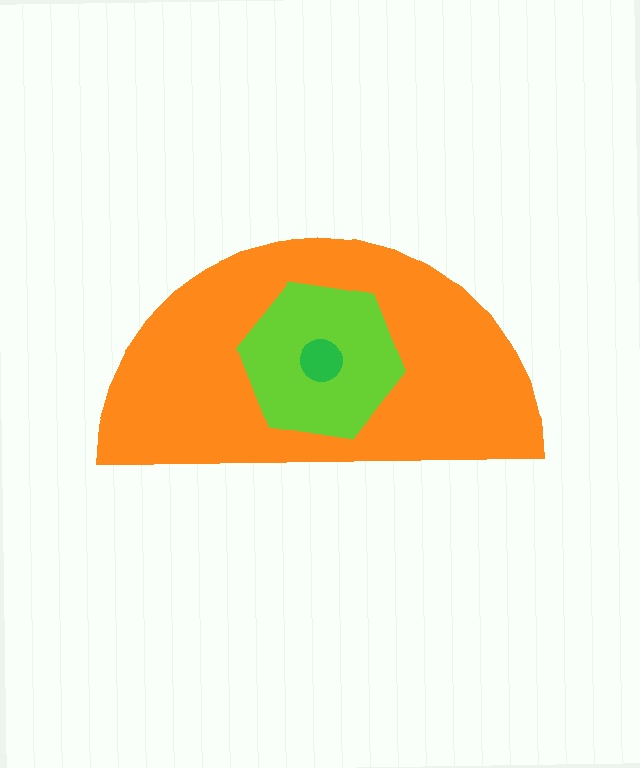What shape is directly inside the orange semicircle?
The lime hexagon.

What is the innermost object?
The green circle.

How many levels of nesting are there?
3.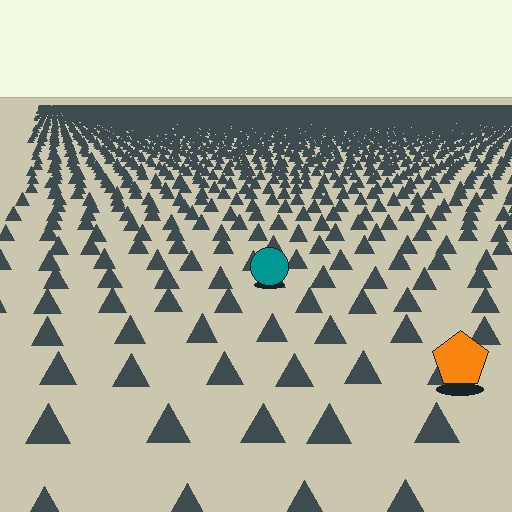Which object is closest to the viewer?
The orange pentagon is closest. The texture marks near it are larger and more spread out.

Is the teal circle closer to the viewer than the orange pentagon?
No. The orange pentagon is closer — you can tell from the texture gradient: the ground texture is coarser near it.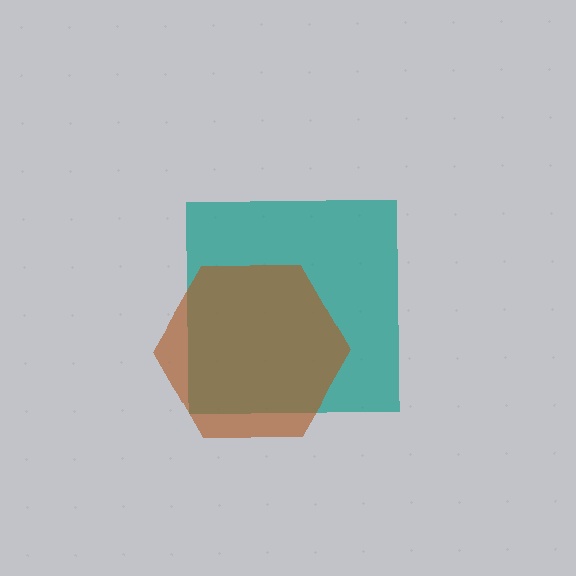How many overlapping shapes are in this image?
There are 2 overlapping shapes in the image.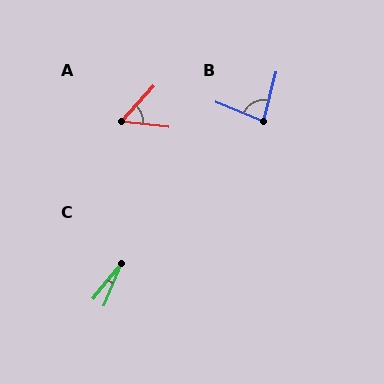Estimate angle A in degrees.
Approximately 53 degrees.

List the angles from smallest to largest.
C (16°), A (53°), B (82°).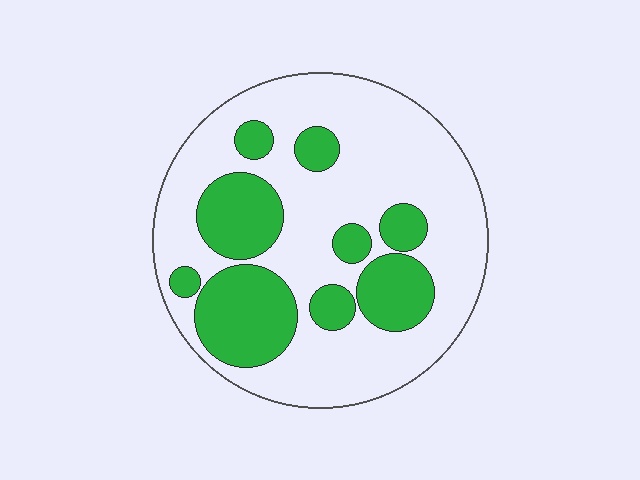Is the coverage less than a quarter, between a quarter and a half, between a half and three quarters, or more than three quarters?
Between a quarter and a half.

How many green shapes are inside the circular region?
9.